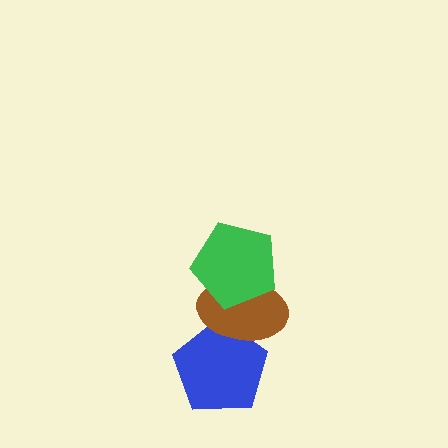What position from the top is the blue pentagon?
The blue pentagon is 3rd from the top.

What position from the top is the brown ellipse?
The brown ellipse is 2nd from the top.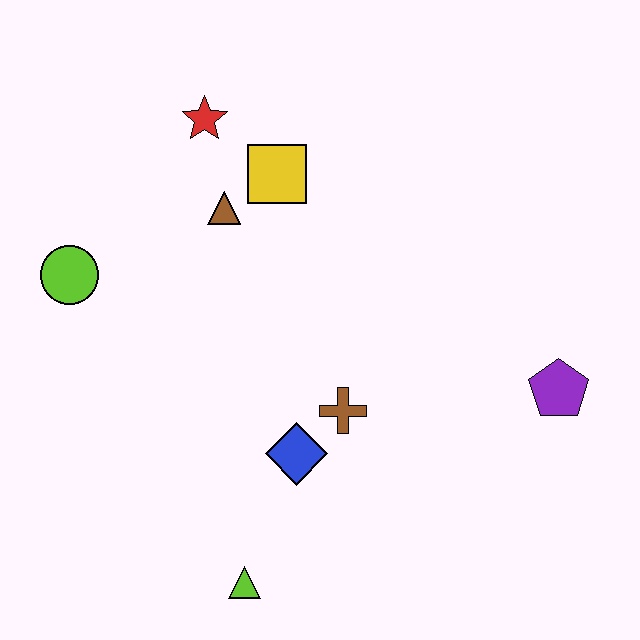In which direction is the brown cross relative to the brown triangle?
The brown cross is below the brown triangle.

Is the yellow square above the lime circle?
Yes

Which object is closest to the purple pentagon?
The brown cross is closest to the purple pentagon.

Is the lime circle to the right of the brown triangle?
No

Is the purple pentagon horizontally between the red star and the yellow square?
No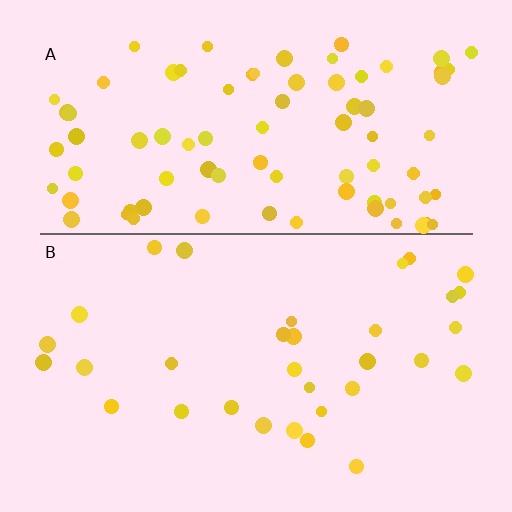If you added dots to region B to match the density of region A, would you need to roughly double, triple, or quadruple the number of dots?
Approximately triple.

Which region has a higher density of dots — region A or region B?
A (the top).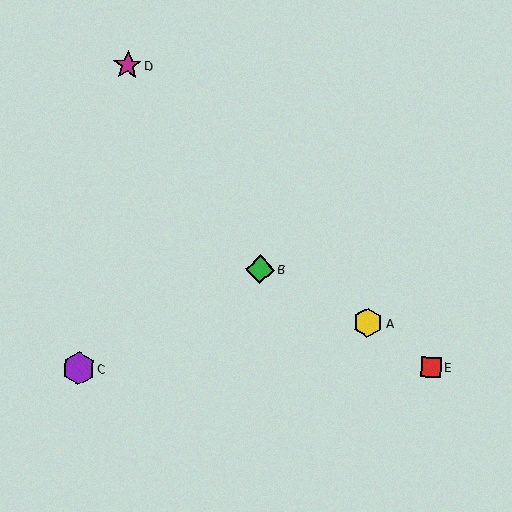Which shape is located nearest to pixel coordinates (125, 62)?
The magenta star (labeled D) at (128, 65) is nearest to that location.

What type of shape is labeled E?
Shape E is a red square.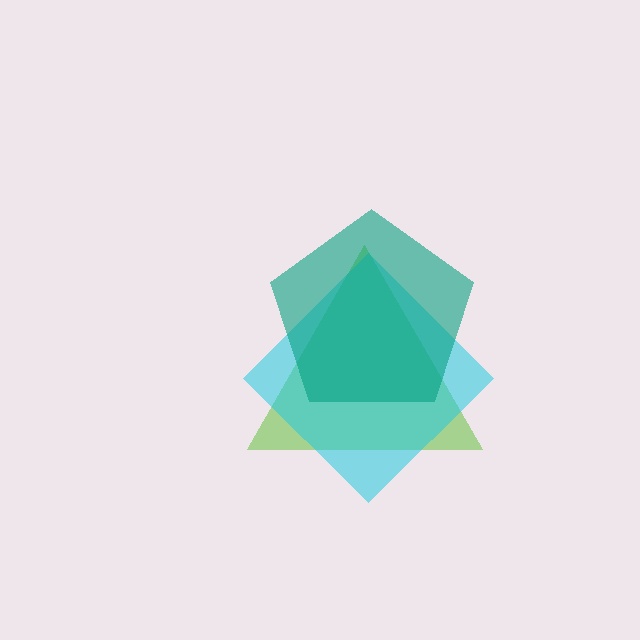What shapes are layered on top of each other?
The layered shapes are: a lime triangle, a cyan diamond, a teal pentagon.